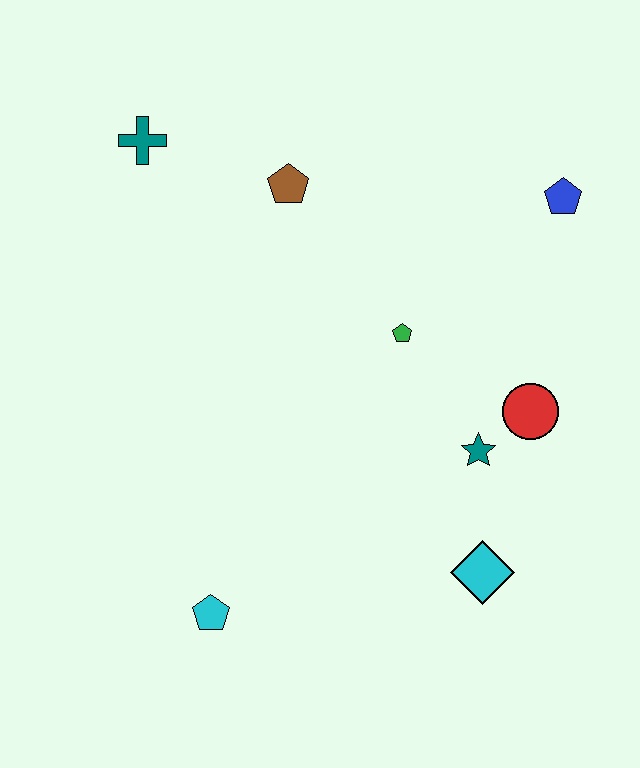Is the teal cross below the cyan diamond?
No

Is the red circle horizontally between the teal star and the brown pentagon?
No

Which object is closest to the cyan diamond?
The teal star is closest to the cyan diamond.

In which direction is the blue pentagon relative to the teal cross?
The blue pentagon is to the right of the teal cross.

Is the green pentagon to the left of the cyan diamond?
Yes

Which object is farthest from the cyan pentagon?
The blue pentagon is farthest from the cyan pentagon.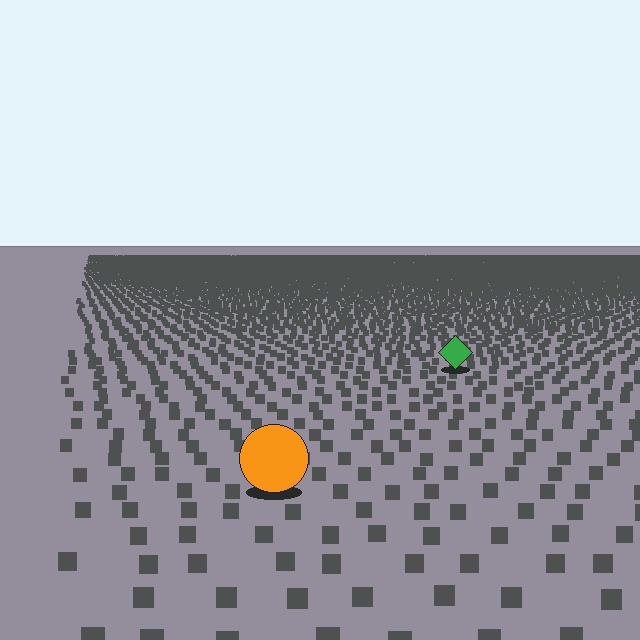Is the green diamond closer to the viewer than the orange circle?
No. The orange circle is closer — you can tell from the texture gradient: the ground texture is coarser near it.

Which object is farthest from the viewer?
The green diamond is farthest from the viewer. It appears smaller and the ground texture around it is denser.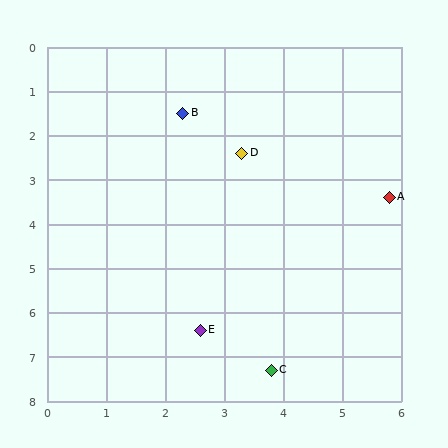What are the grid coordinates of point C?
Point C is at approximately (3.8, 7.3).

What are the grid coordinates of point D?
Point D is at approximately (3.3, 2.4).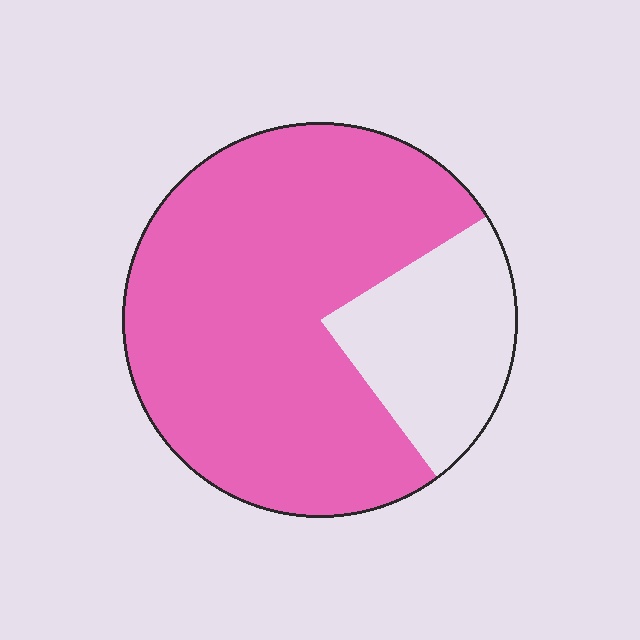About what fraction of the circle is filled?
About three quarters (3/4).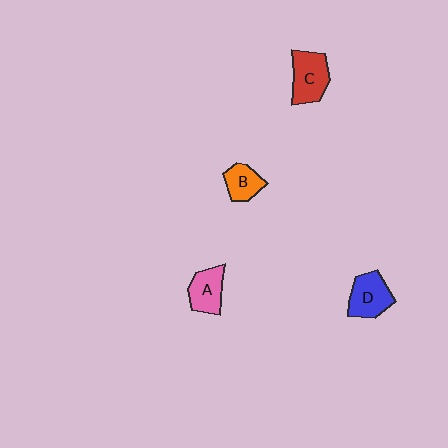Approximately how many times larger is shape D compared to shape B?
Approximately 1.5 times.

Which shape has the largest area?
Shape C (red).